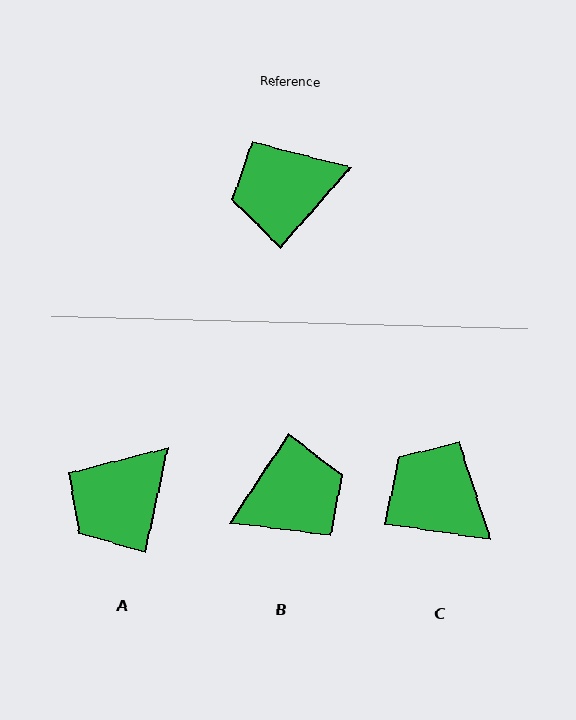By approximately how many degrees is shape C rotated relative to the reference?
Approximately 57 degrees clockwise.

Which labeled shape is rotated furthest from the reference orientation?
B, about 172 degrees away.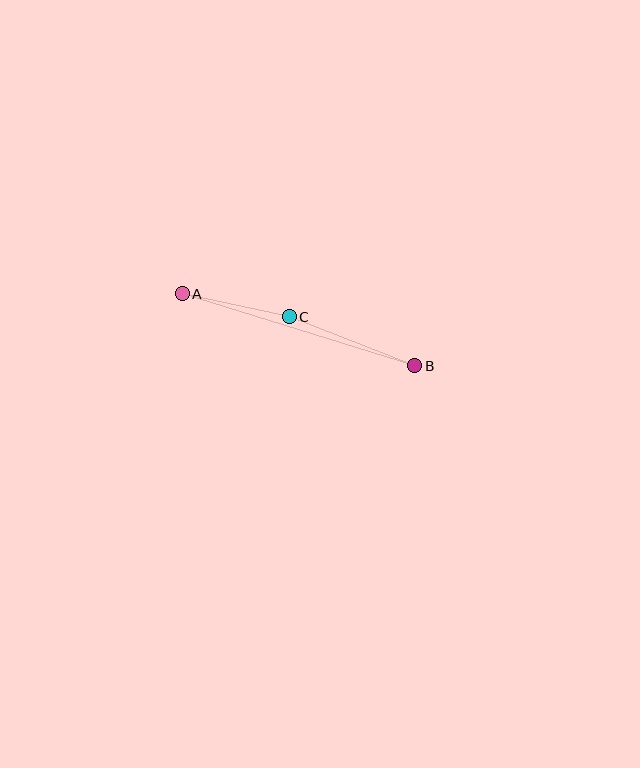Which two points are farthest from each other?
Points A and B are farthest from each other.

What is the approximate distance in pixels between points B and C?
The distance between B and C is approximately 135 pixels.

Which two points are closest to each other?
Points A and C are closest to each other.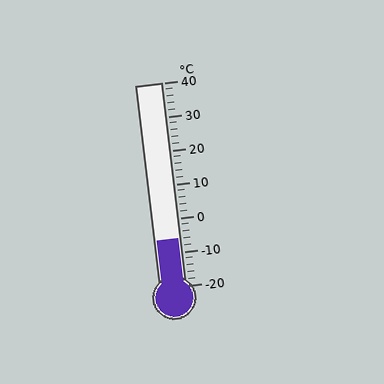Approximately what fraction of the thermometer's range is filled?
The thermometer is filled to approximately 25% of its range.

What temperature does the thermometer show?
The thermometer shows approximately -6°C.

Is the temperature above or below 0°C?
The temperature is below 0°C.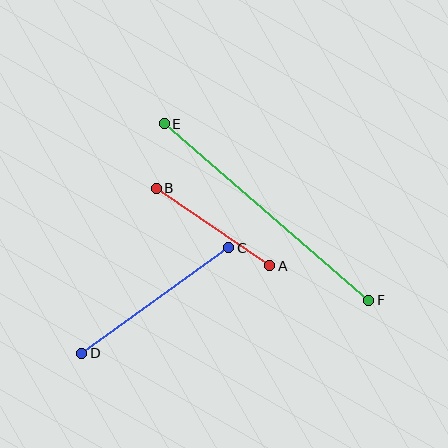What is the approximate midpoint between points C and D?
The midpoint is at approximately (155, 300) pixels.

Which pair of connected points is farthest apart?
Points E and F are farthest apart.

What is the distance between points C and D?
The distance is approximately 181 pixels.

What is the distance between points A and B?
The distance is approximately 137 pixels.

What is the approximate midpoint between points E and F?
The midpoint is at approximately (267, 212) pixels.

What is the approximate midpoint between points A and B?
The midpoint is at approximately (213, 227) pixels.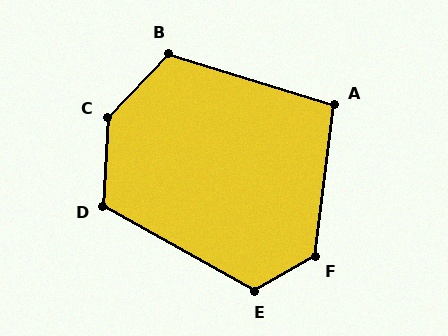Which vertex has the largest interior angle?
C, at approximately 139 degrees.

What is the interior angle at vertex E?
Approximately 121 degrees (obtuse).